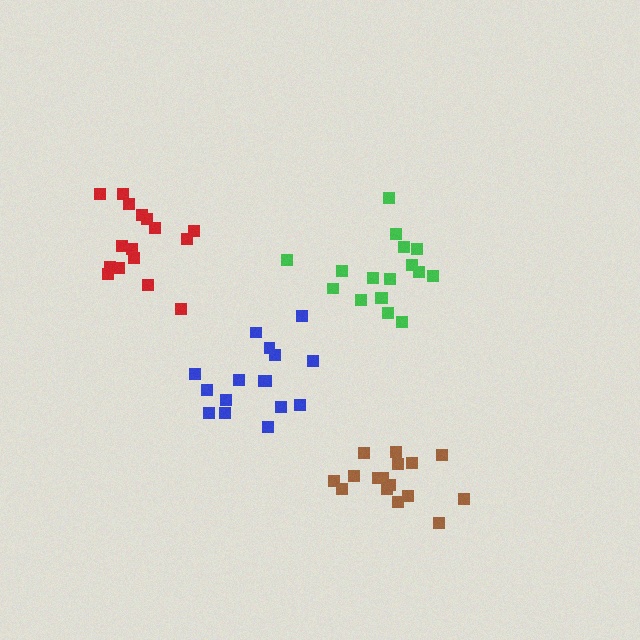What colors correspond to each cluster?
The clusters are colored: brown, blue, green, red.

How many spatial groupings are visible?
There are 4 spatial groupings.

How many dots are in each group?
Group 1: 16 dots, Group 2: 16 dots, Group 3: 17 dots, Group 4: 16 dots (65 total).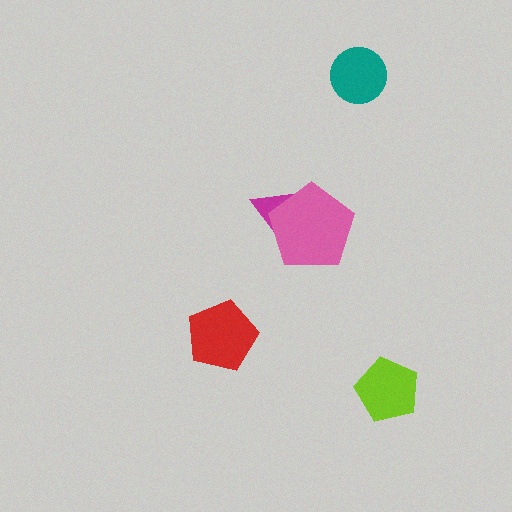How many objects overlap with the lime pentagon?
0 objects overlap with the lime pentagon.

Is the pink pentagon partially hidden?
No, no other shape covers it.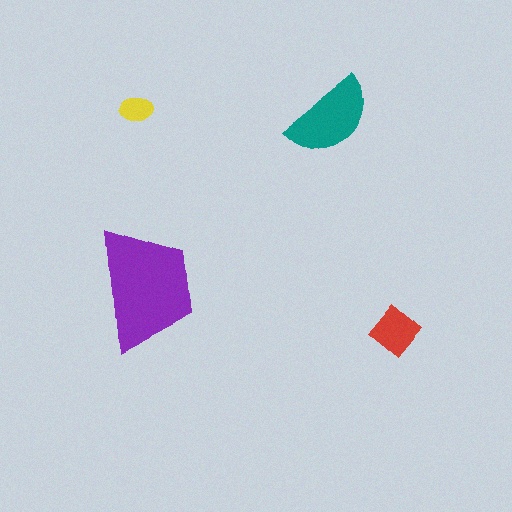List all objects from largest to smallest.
The purple trapezoid, the teal semicircle, the red diamond, the yellow ellipse.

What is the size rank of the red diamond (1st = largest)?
3rd.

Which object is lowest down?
The red diamond is bottommost.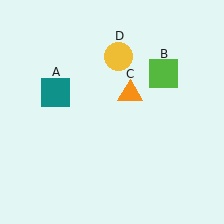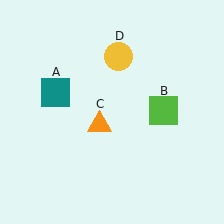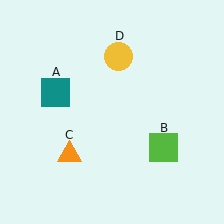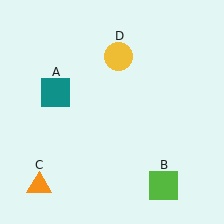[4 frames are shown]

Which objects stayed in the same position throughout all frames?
Teal square (object A) and yellow circle (object D) remained stationary.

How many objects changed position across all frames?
2 objects changed position: lime square (object B), orange triangle (object C).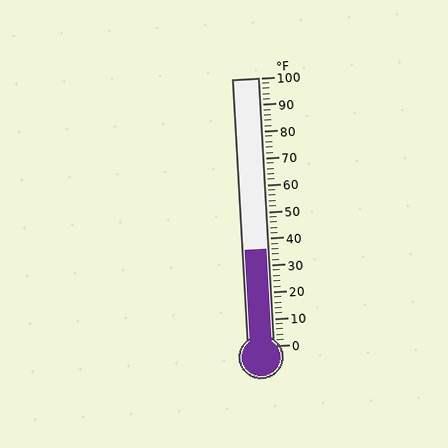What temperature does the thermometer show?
The thermometer shows approximately 36°F.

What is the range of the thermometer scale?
The thermometer scale ranges from 0°F to 100°F.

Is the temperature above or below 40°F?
The temperature is below 40°F.